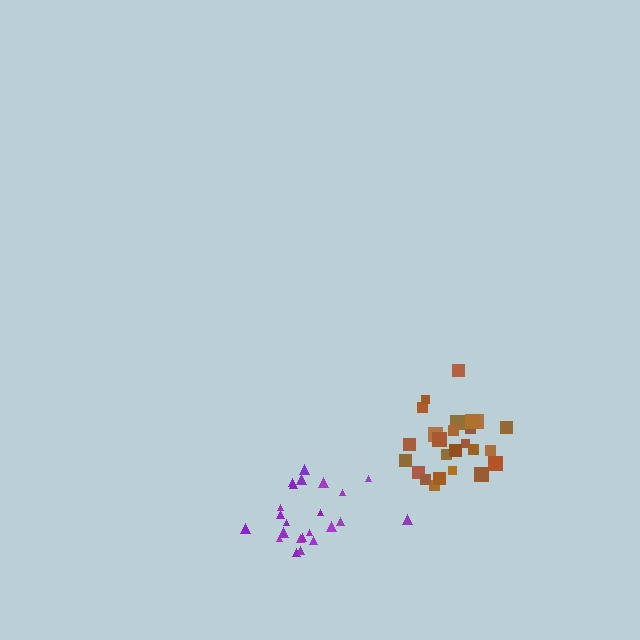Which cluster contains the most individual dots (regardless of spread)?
Brown (25).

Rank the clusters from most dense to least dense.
brown, purple.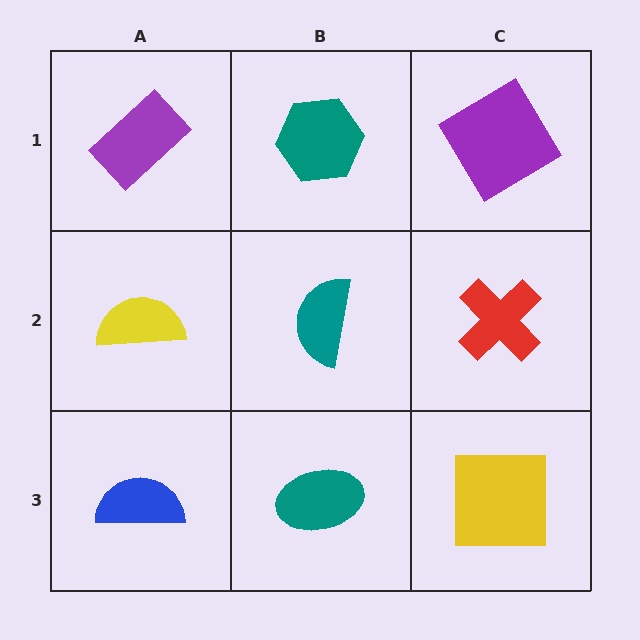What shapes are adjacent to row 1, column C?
A red cross (row 2, column C), a teal hexagon (row 1, column B).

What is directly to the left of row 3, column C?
A teal ellipse.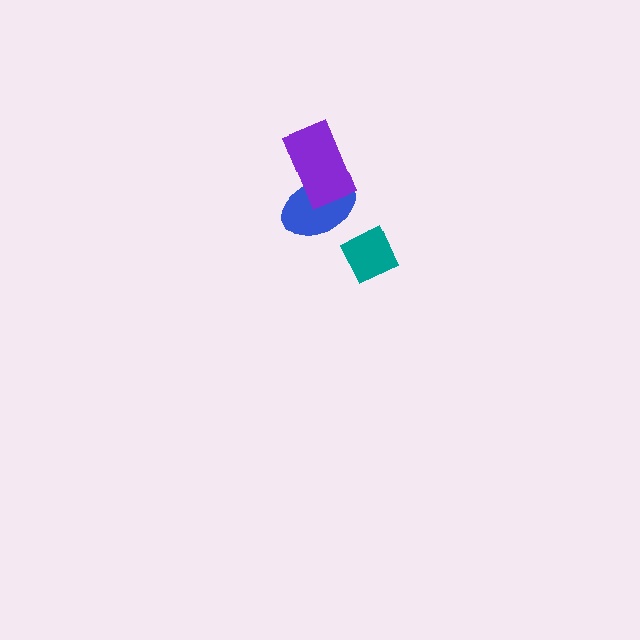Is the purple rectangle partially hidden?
No, no other shape covers it.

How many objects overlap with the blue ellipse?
1 object overlaps with the blue ellipse.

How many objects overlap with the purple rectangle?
1 object overlaps with the purple rectangle.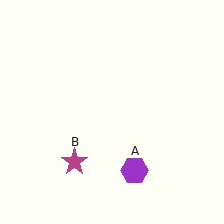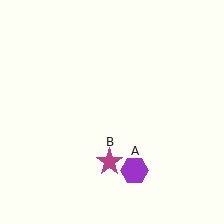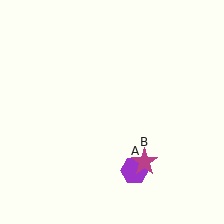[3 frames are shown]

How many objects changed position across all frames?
1 object changed position: magenta star (object B).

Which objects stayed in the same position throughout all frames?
Purple hexagon (object A) remained stationary.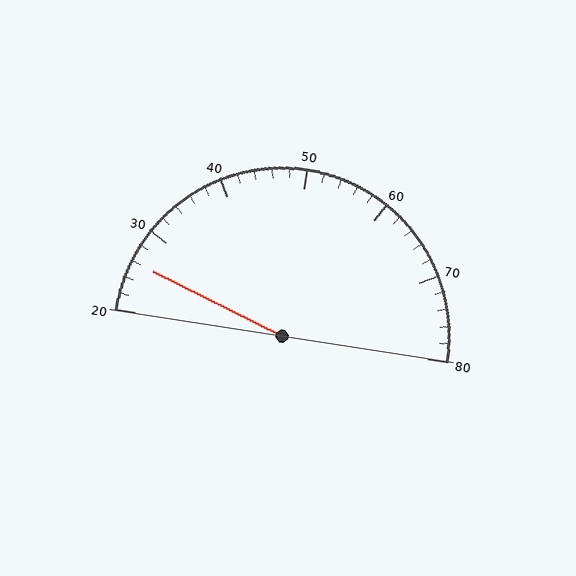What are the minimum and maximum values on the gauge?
The gauge ranges from 20 to 80.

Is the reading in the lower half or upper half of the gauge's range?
The reading is in the lower half of the range (20 to 80).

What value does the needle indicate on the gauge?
The needle indicates approximately 26.